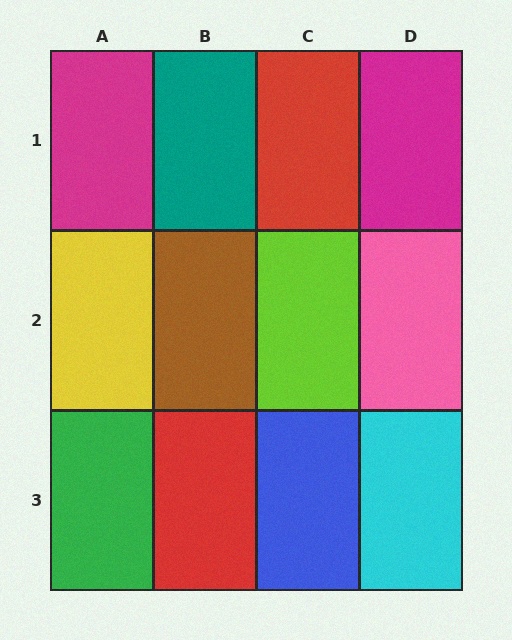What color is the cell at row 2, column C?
Lime.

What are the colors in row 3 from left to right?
Green, red, blue, cyan.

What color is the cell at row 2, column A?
Yellow.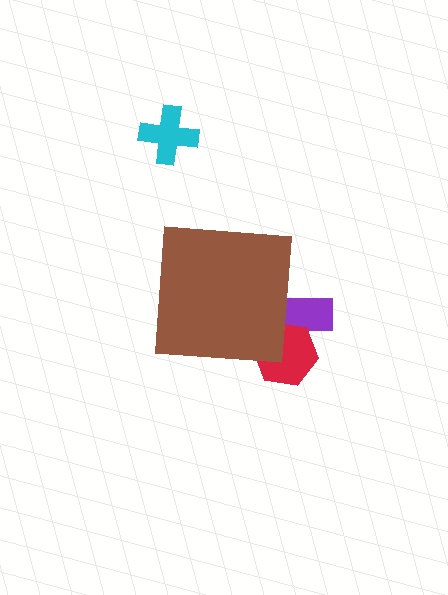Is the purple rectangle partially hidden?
Yes, the purple rectangle is partially hidden behind the brown square.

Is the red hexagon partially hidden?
Yes, the red hexagon is partially hidden behind the brown square.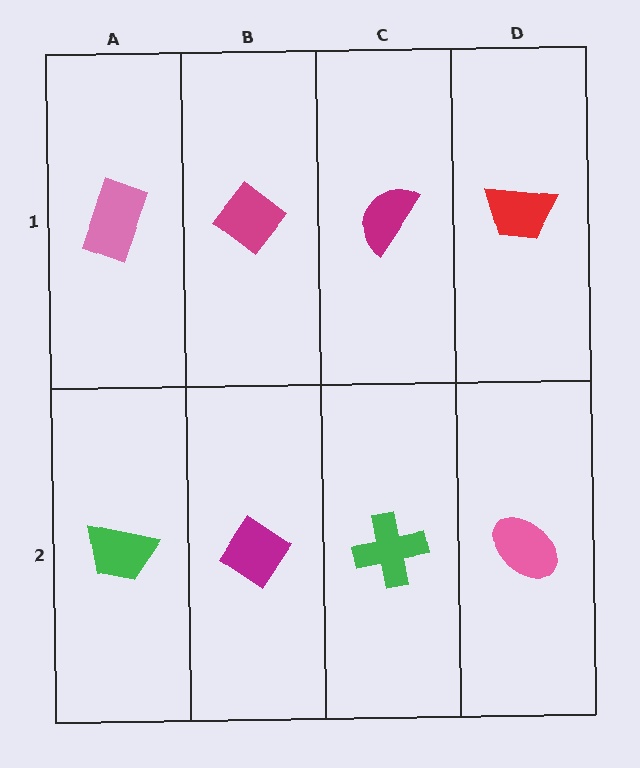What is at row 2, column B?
A magenta diamond.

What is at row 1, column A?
A pink rectangle.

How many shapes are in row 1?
4 shapes.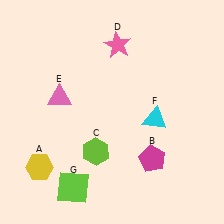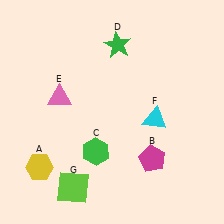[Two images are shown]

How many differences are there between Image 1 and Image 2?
There are 2 differences between the two images.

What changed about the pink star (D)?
In Image 1, D is pink. In Image 2, it changed to green.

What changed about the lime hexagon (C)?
In Image 1, C is lime. In Image 2, it changed to green.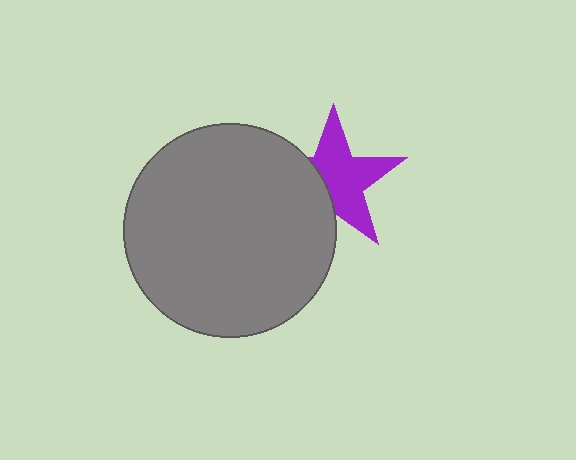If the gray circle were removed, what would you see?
You would see the complete purple star.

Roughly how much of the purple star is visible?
About half of it is visible (roughly 63%).